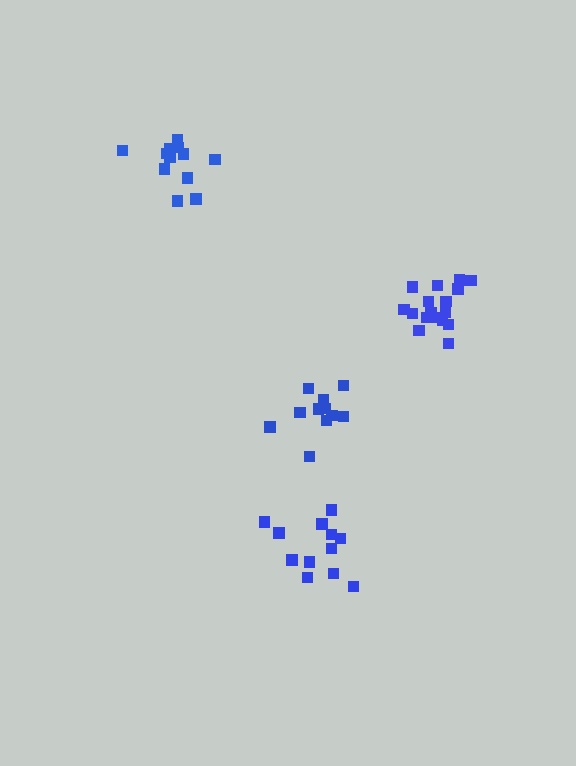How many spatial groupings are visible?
There are 4 spatial groupings.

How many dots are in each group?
Group 1: 12 dots, Group 2: 12 dots, Group 3: 11 dots, Group 4: 17 dots (52 total).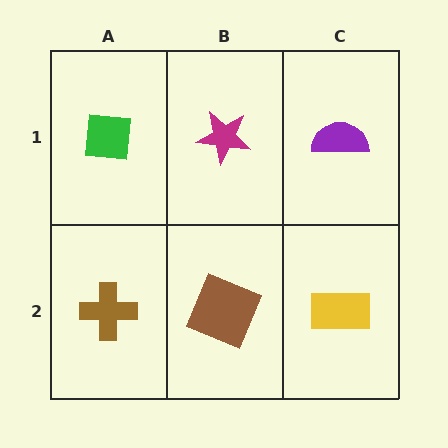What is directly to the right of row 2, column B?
A yellow rectangle.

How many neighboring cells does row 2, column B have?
3.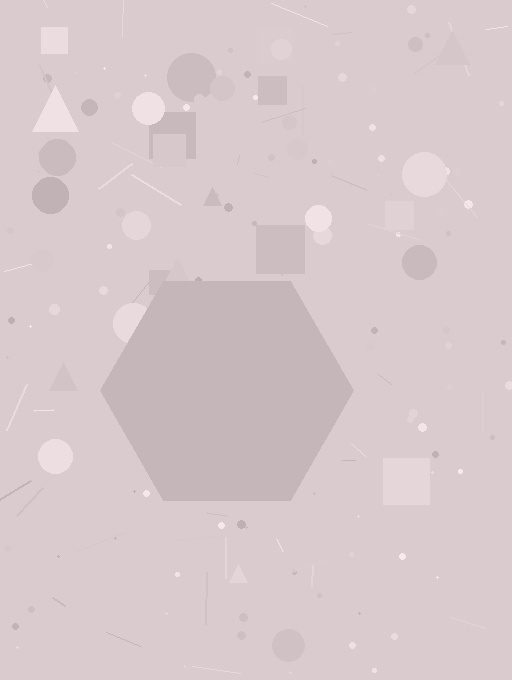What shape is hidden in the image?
A hexagon is hidden in the image.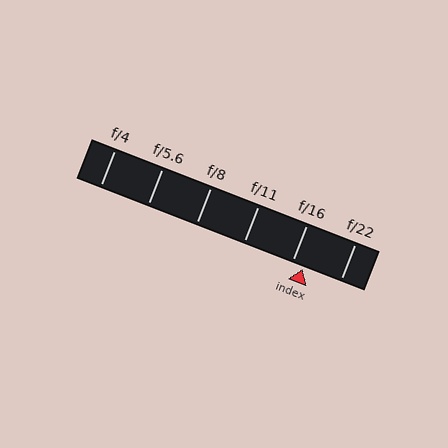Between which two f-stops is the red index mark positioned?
The index mark is between f/16 and f/22.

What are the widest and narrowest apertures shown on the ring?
The widest aperture shown is f/4 and the narrowest is f/22.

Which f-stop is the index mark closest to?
The index mark is closest to f/16.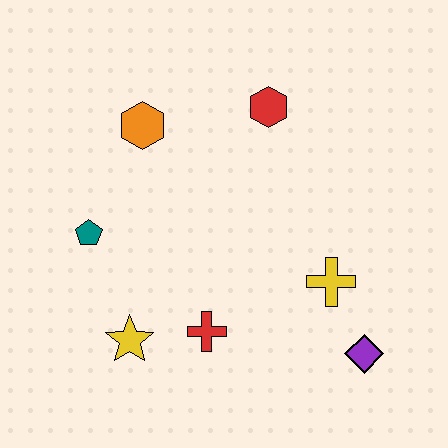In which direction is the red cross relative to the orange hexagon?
The red cross is below the orange hexagon.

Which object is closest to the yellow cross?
The purple diamond is closest to the yellow cross.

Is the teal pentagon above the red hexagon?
No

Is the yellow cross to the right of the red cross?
Yes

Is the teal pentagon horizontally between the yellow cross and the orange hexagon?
No